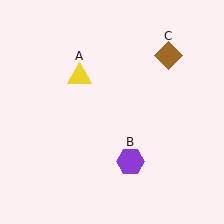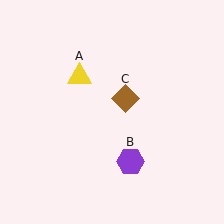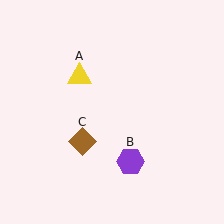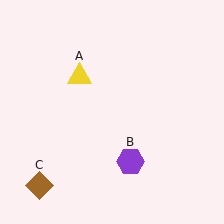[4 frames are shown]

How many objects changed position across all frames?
1 object changed position: brown diamond (object C).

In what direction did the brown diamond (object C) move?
The brown diamond (object C) moved down and to the left.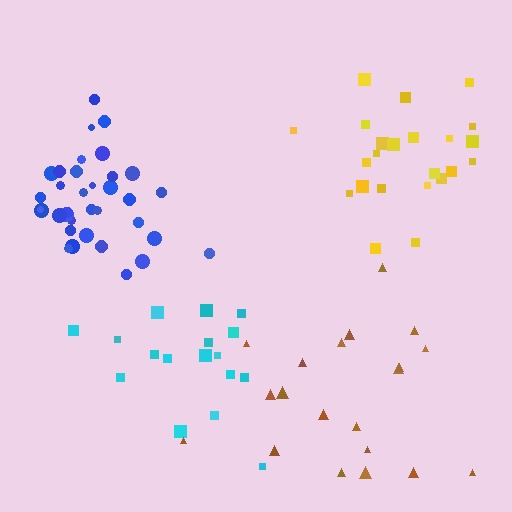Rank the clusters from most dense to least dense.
blue, cyan, yellow, brown.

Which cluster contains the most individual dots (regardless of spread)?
Blue (35).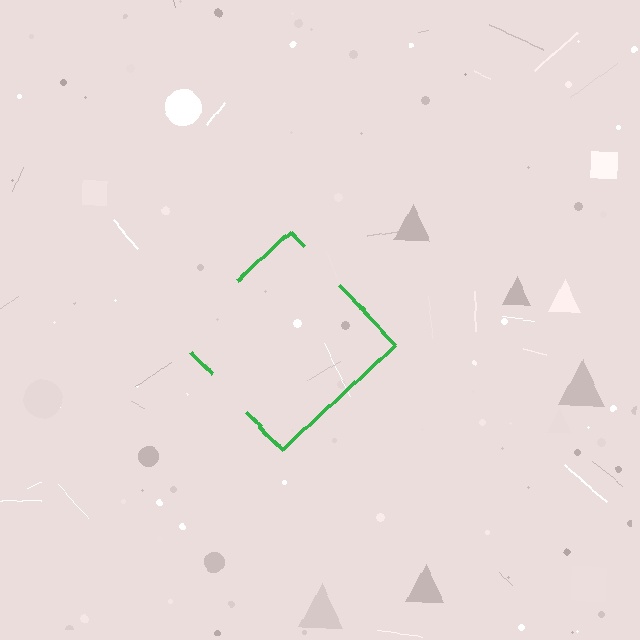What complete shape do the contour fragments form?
The contour fragments form a diamond.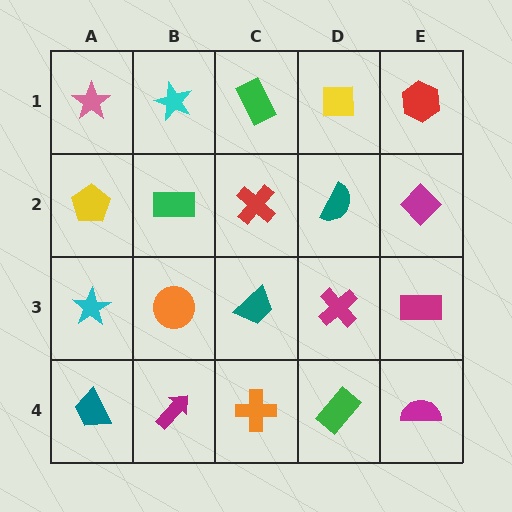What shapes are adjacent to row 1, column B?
A green rectangle (row 2, column B), a pink star (row 1, column A), a green rectangle (row 1, column C).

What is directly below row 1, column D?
A teal semicircle.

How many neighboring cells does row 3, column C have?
4.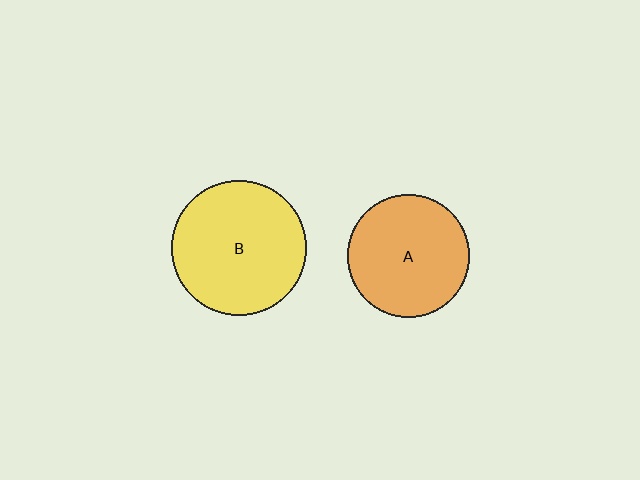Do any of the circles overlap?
No, none of the circles overlap.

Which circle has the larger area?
Circle B (yellow).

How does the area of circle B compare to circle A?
Approximately 1.2 times.